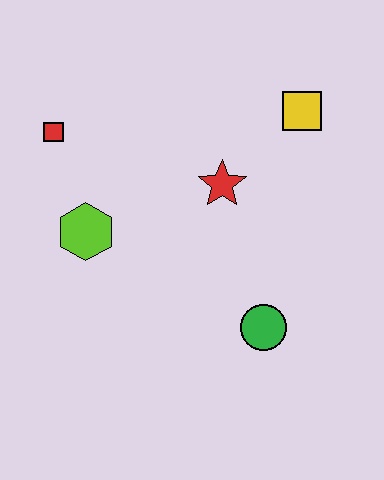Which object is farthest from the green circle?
The red square is farthest from the green circle.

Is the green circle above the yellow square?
No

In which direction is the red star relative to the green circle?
The red star is above the green circle.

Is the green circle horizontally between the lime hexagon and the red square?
No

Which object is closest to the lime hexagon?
The red square is closest to the lime hexagon.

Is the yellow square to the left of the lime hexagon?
No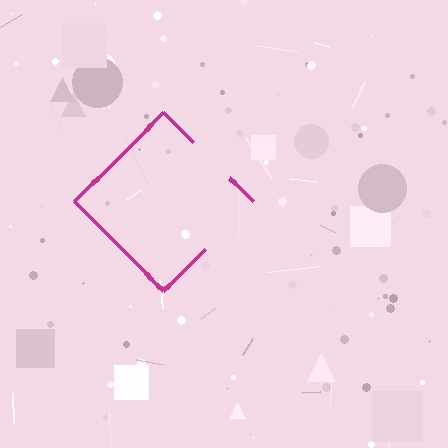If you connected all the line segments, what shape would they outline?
They would outline a diamond.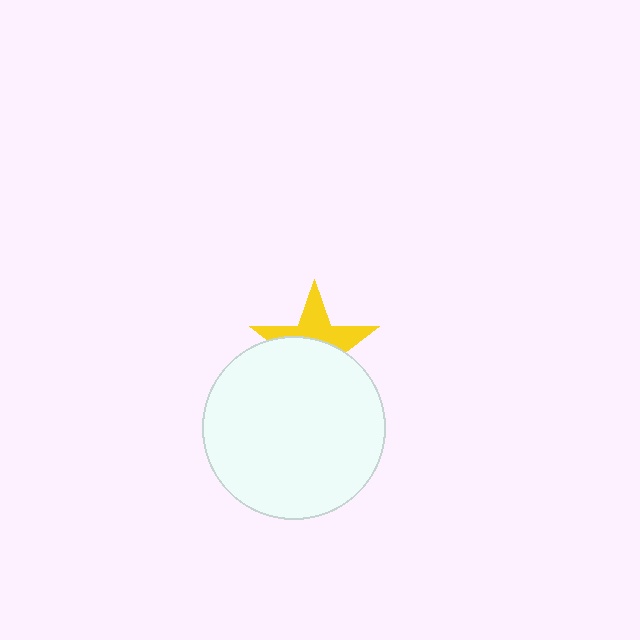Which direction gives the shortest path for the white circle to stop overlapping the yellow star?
Moving down gives the shortest separation.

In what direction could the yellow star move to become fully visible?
The yellow star could move up. That would shift it out from behind the white circle entirely.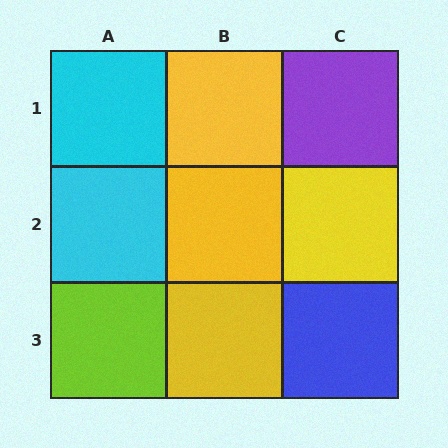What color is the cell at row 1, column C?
Purple.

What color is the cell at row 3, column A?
Lime.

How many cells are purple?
1 cell is purple.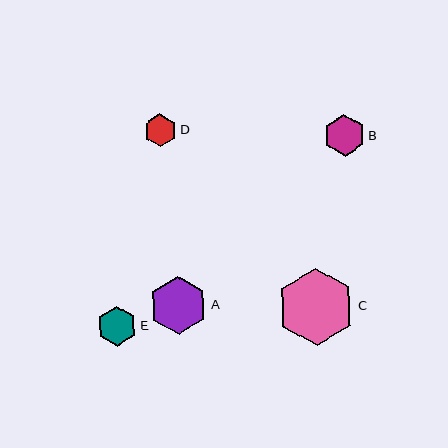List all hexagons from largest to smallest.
From largest to smallest: C, A, B, E, D.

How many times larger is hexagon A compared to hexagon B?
Hexagon A is approximately 1.4 times the size of hexagon B.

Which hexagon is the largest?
Hexagon C is the largest with a size of approximately 77 pixels.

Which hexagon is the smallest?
Hexagon D is the smallest with a size of approximately 33 pixels.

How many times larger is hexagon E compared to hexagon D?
Hexagon E is approximately 1.2 times the size of hexagon D.